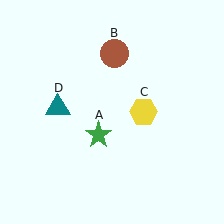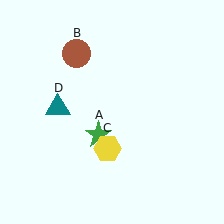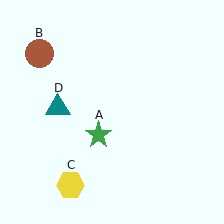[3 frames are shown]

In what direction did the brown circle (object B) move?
The brown circle (object B) moved left.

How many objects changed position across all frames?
2 objects changed position: brown circle (object B), yellow hexagon (object C).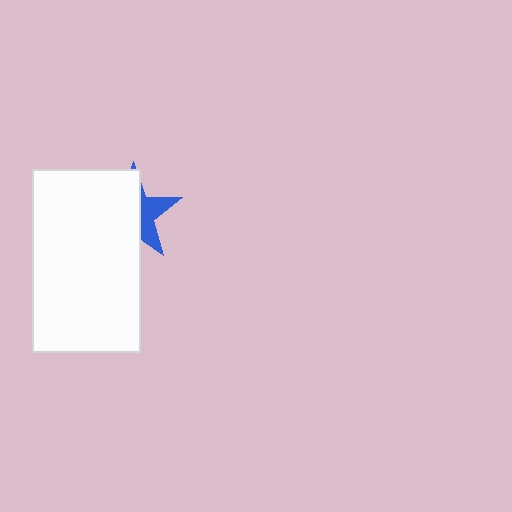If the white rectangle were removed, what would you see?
You would see the complete blue star.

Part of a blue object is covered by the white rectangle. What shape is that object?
It is a star.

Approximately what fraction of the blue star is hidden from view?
Roughly 65% of the blue star is hidden behind the white rectangle.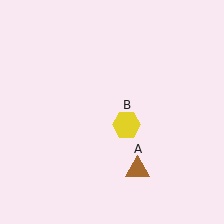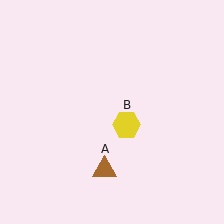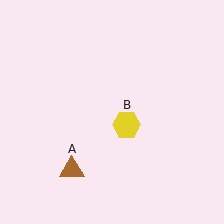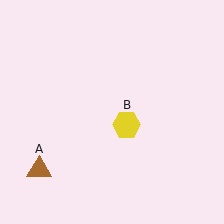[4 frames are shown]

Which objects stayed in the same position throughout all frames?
Yellow hexagon (object B) remained stationary.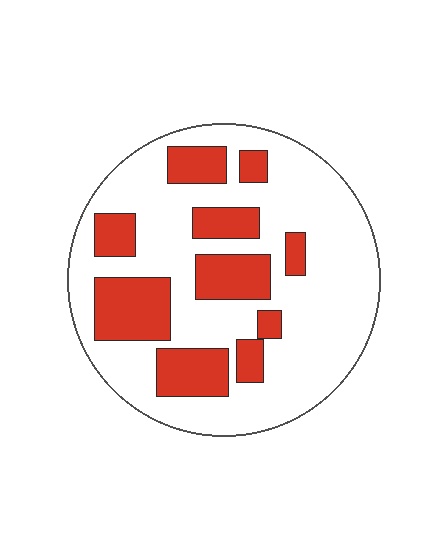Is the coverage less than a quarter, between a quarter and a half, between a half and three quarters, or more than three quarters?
Between a quarter and a half.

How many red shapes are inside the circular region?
10.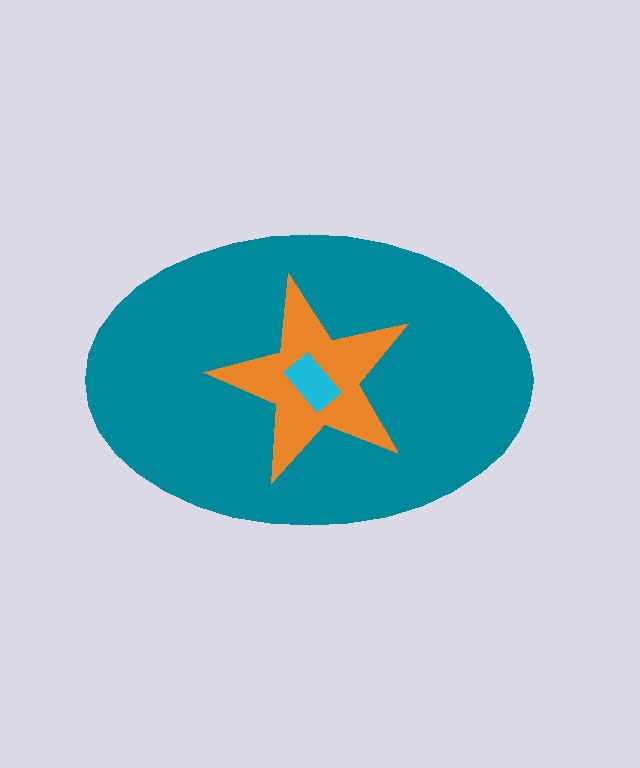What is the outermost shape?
The teal ellipse.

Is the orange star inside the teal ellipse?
Yes.